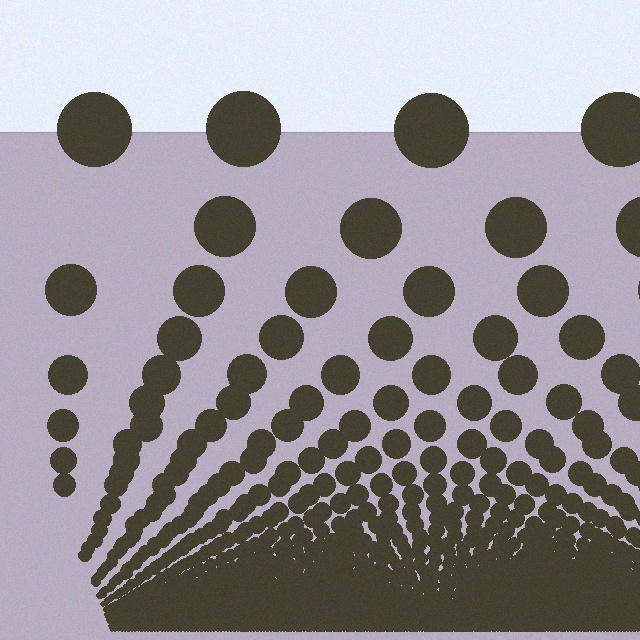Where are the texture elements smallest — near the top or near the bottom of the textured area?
Near the bottom.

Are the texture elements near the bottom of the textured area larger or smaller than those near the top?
Smaller. The gradient is inverted — elements near the bottom are smaller and denser.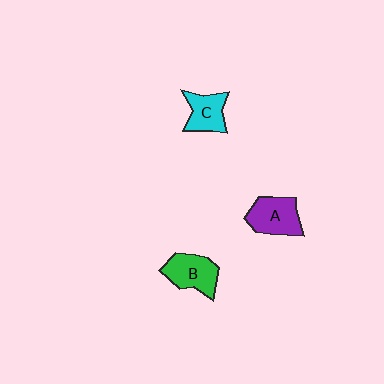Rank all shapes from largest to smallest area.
From largest to smallest: A (purple), B (green), C (cyan).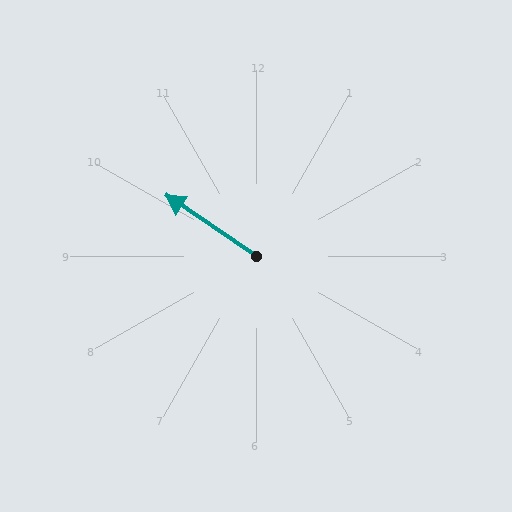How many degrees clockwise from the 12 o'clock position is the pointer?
Approximately 304 degrees.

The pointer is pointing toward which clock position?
Roughly 10 o'clock.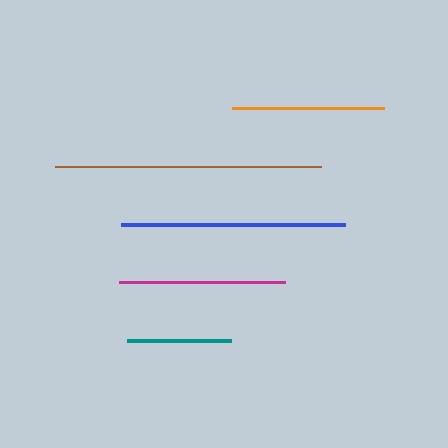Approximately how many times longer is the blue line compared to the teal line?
The blue line is approximately 2.1 times the length of the teal line.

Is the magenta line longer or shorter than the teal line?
The magenta line is longer than the teal line.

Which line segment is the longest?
The brown line is the longest at approximately 266 pixels.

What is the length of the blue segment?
The blue segment is approximately 224 pixels long.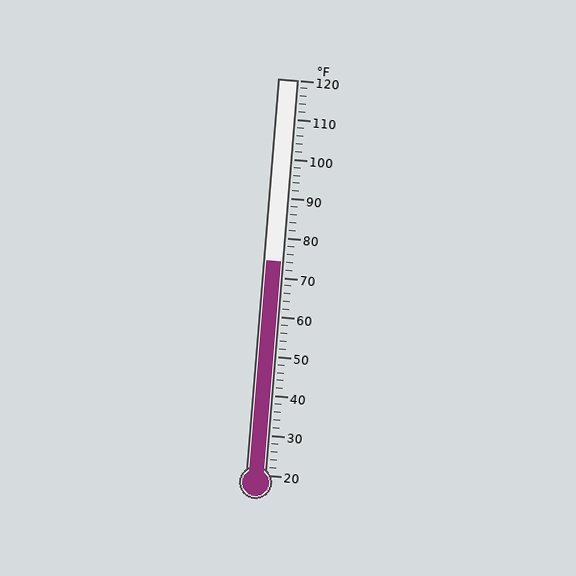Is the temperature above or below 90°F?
The temperature is below 90°F.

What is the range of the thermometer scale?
The thermometer scale ranges from 20°F to 120°F.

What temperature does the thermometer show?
The thermometer shows approximately 74°F.